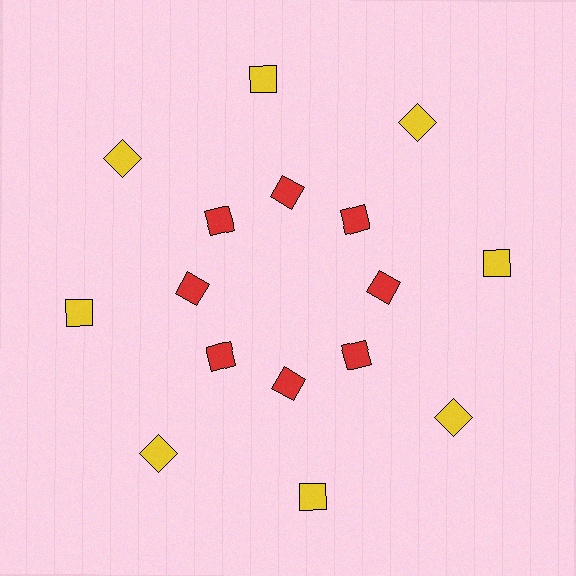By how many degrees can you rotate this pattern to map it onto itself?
The pattern maps onto itself every 45 degrees of rotation.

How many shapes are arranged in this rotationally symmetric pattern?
There are 16 shapes, arranged in 8 groups of 2.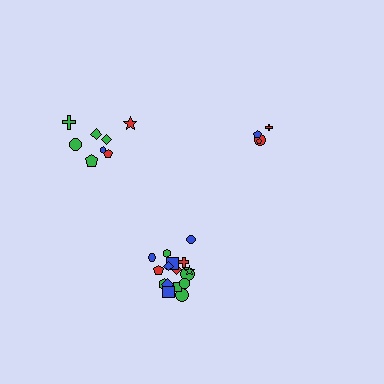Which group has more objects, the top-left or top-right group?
The top-left group.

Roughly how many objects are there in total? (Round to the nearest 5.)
Roughly 30 objects in total.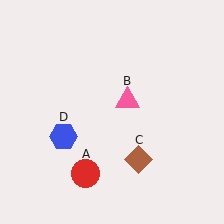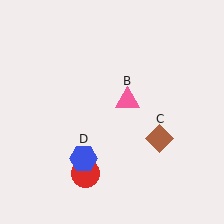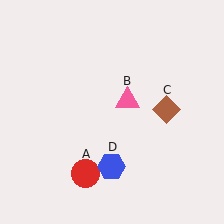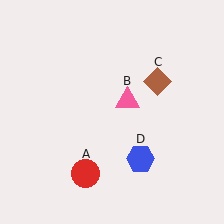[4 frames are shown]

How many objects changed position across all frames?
2 objects changed position: brown diamond (object C), blue hexagon (object D).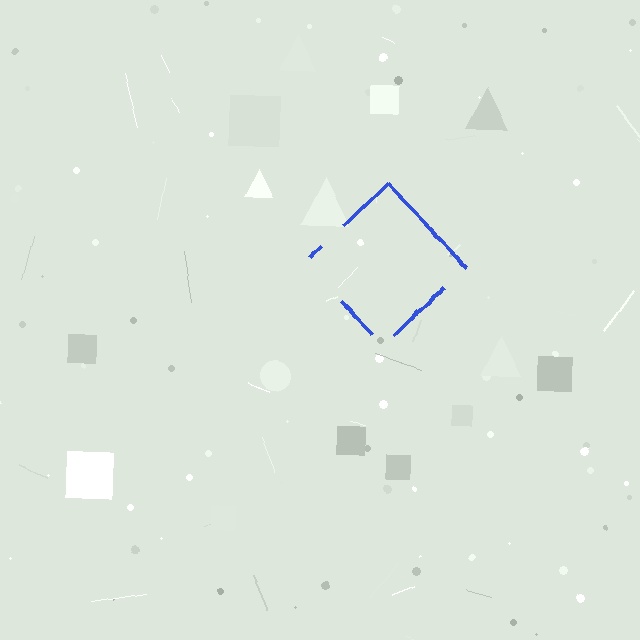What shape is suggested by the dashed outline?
The dashed outline suggests a diamond.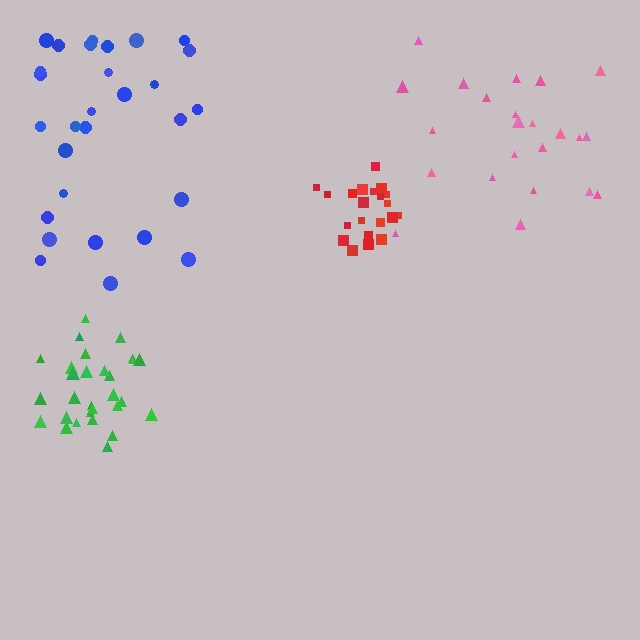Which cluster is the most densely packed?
Red.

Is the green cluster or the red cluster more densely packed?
Red.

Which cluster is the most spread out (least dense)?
Pink.